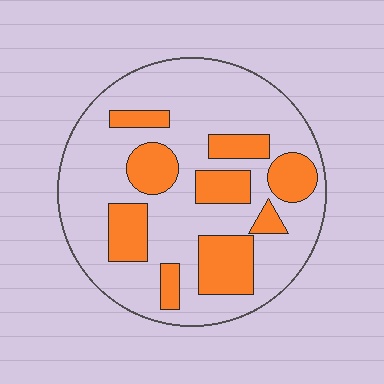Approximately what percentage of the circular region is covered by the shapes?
Approximately 30%.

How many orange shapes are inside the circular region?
9.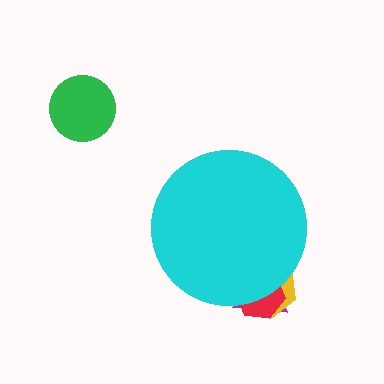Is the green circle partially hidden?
No, the green circle is fully visible.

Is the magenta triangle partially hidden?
Yes, the magenta triangle is partially hidden behind the cyan circle.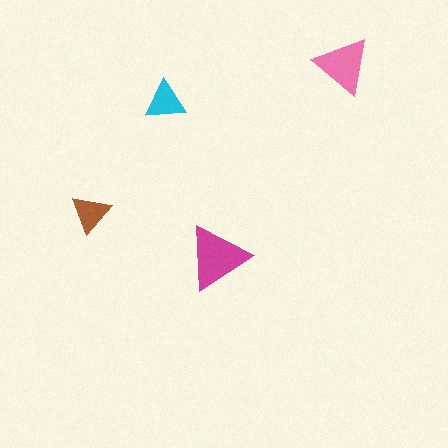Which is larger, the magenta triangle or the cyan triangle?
The magenta one.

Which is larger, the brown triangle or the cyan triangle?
The cyan one.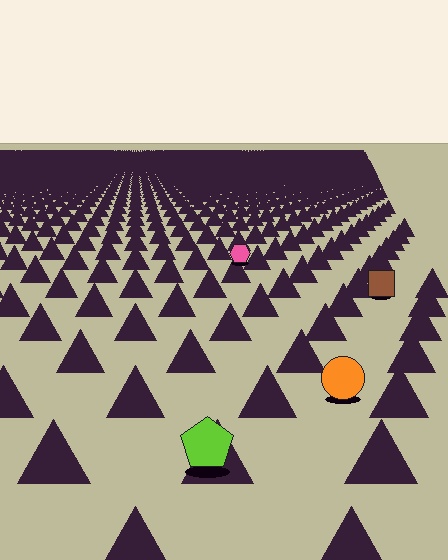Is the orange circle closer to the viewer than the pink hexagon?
Yes. The orange circle is closer — you can tell from the texture gradient: the ground texture is coarser near it.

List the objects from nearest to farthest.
From nearest to farthest: the lime pentagon, the orange circle, the brown square, the pink hexagon.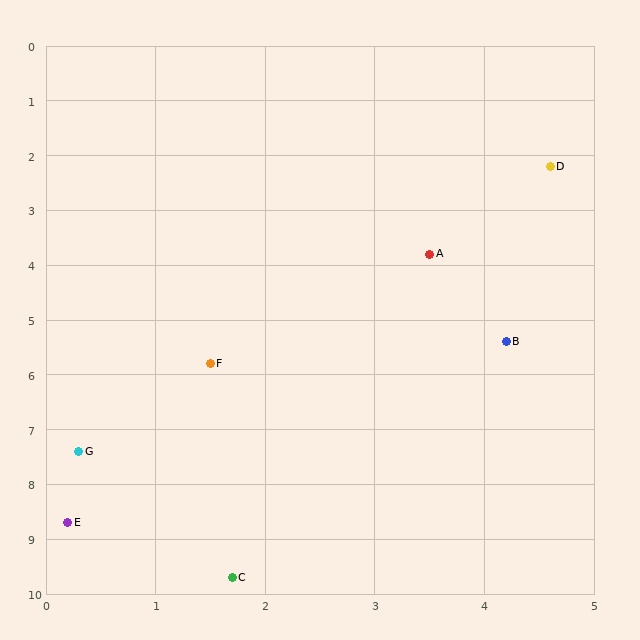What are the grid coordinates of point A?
Point A is at approximately (3.5, 3.8).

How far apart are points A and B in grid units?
Points A and B are about 1.7 grid units apart.